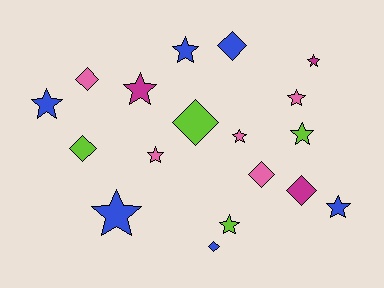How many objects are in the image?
There are 18 objects.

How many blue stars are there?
There are 4 blue stars.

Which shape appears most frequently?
Star, with 11 objects.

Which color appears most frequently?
Blue, with 6 objects.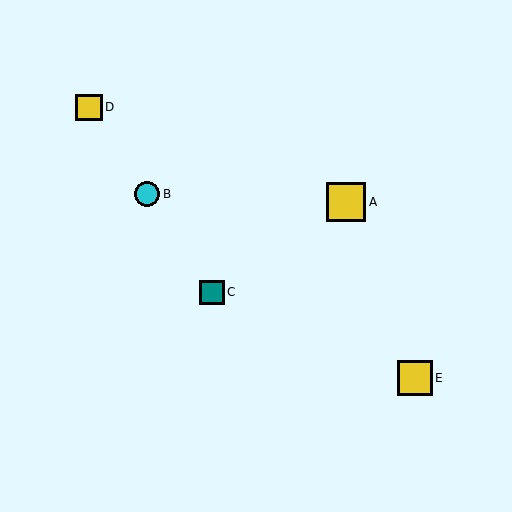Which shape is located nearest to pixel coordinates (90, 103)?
The yellow square (labeled D) at (89, 107) is nearest to that location.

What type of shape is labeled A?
Shape A is a yellow square.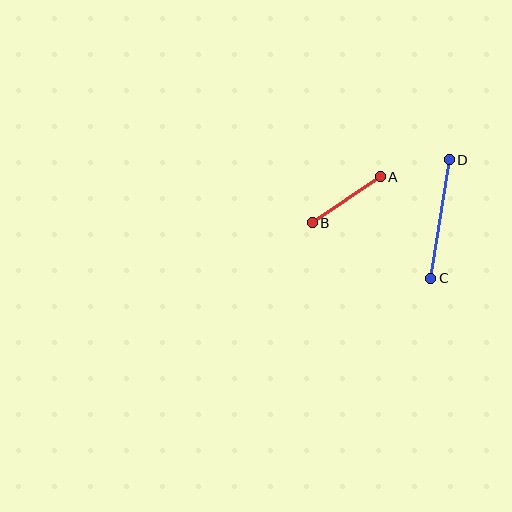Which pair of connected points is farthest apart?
Points C and D are farthest apart.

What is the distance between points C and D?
The distance is approximately 120 pixels.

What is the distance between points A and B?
The distance is approximately 82 pixels.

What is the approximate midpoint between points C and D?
The midpoint is at approximately (440, 219) pixels.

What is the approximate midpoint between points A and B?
The midpoint is at approximately (346, 200) pixels.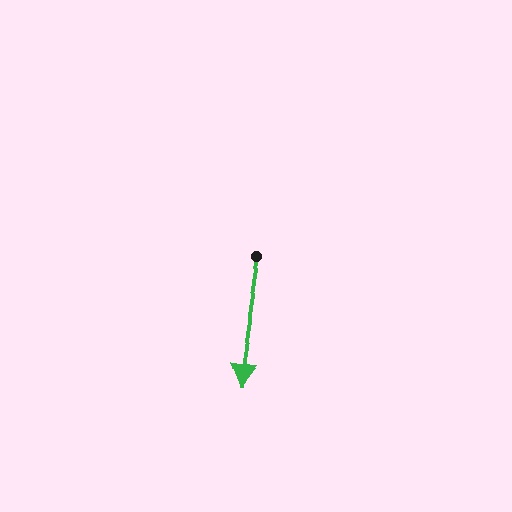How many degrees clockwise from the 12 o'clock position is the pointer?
Approximately 189 degrees.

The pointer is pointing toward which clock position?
Roughly 6 o'clock.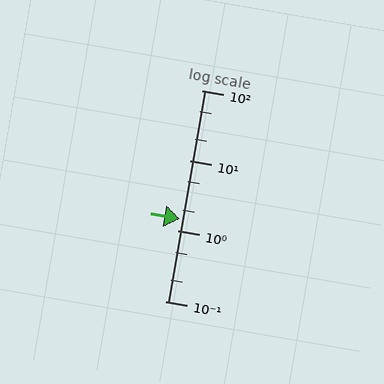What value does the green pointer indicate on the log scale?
The pointer indicates approximately 1.5.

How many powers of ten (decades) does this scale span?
The scale spans 3 decades, from 0.1 to 100.